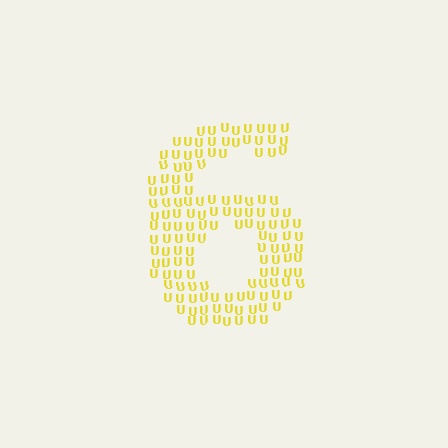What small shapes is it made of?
It is made of small letter U's.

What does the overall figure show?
The overall figure shows the digit 6.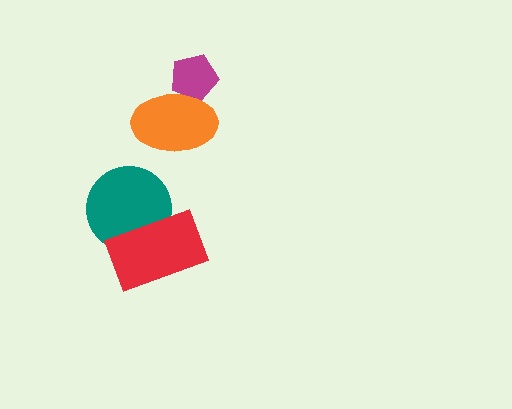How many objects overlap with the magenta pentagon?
1 object overlaps with the magenta pentagon.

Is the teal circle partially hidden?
Yes, it is partially covered by another shape.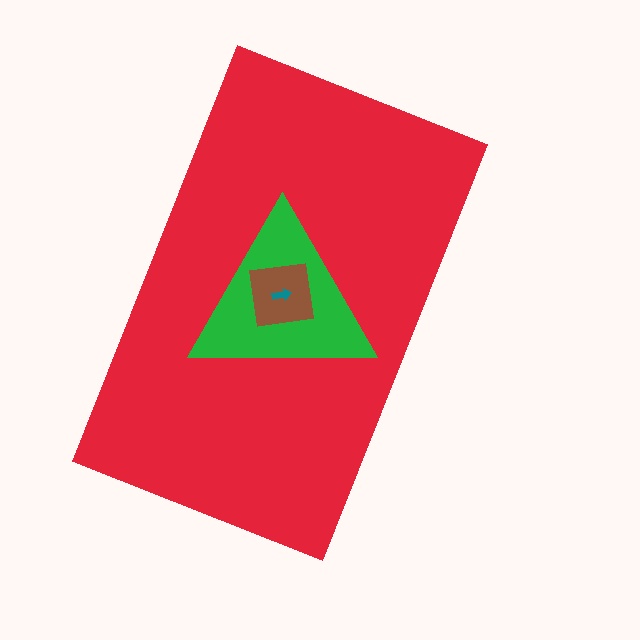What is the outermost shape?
The red rectangle.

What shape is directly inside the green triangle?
The brown square.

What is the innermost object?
The teal arrow.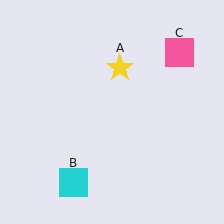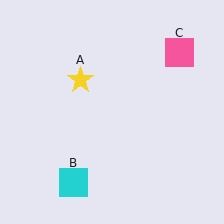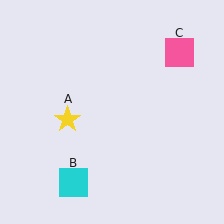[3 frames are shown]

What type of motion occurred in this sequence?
The yellow star (object A) rotated counterclockwise around the center of the scene.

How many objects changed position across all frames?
1 object changed position: yellow star (object A).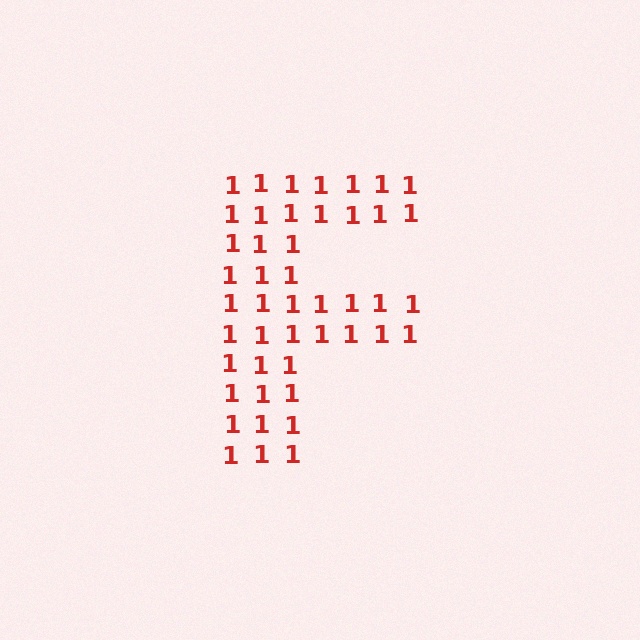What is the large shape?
The large shape is the letter F.